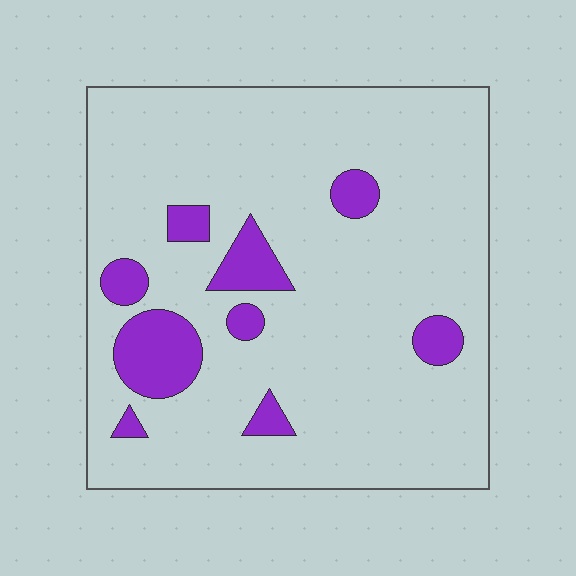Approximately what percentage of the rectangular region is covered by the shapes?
Approximately 15%.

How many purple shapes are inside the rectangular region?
9.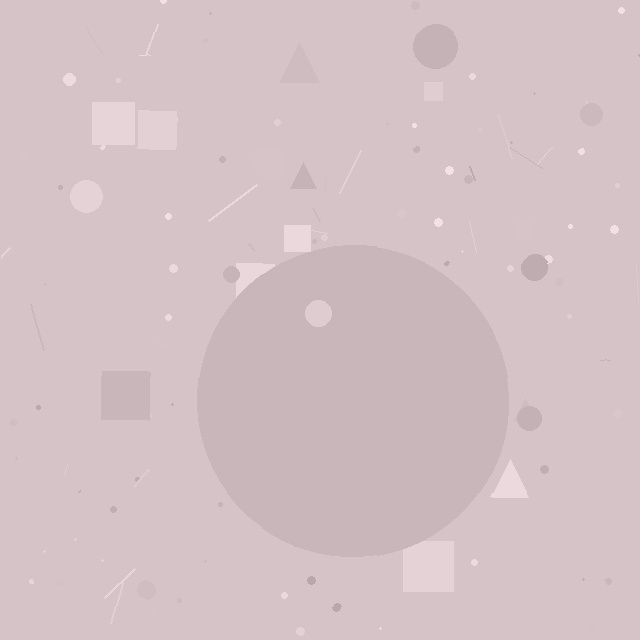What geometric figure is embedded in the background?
A circle is embedded in the background.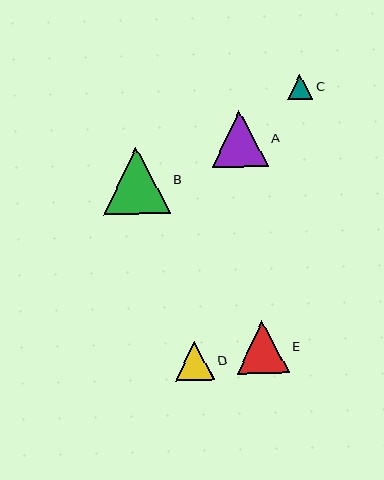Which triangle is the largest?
Triangle B is the largest with a size of approximately 67 pixels.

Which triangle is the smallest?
Triangle C is the smallest with a size of approximately 25 pixels.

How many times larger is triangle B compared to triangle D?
Triangle B is approximately 1.7 times the size of triangle D.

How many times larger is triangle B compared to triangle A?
Triangle B is approximately 1.2 times the size of triangle A.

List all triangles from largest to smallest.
From largest to smallest: B, A, E, D, C.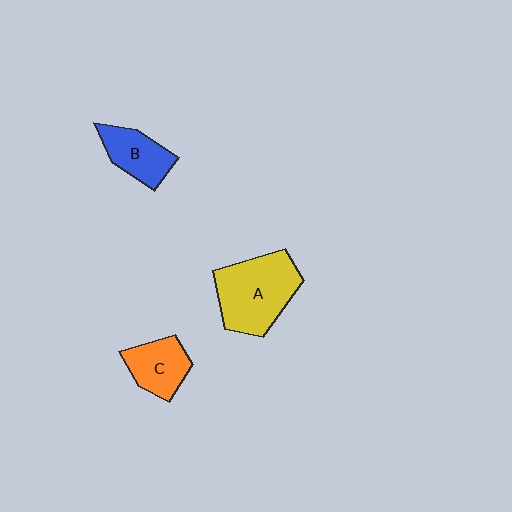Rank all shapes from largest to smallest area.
From largest to smallest: A (yellow), B (blue), C (orange).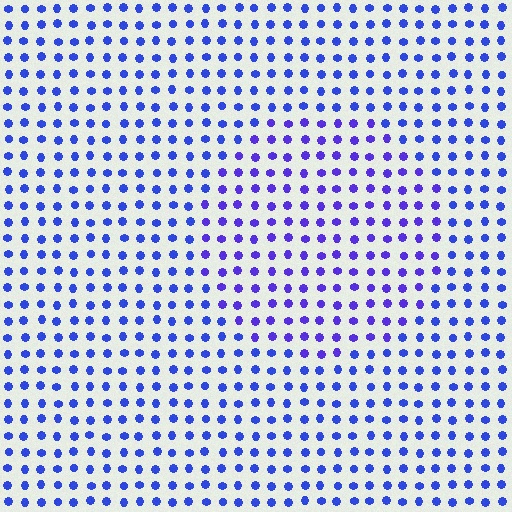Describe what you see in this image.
The image is filled with small blue elements in a uniform arrangement. A circle-shaped region is visible where the elements are tinted to a slightly different hue, forming a subtle color boundary.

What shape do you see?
I see a circle.